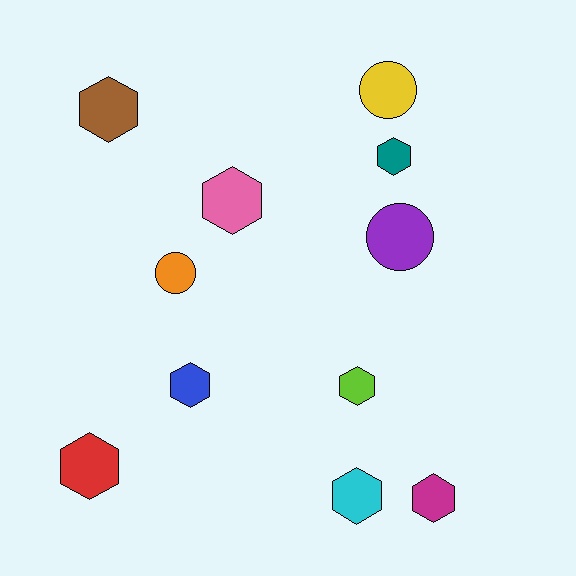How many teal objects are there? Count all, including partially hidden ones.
There is 1 teal object.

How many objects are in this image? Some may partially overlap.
There are 11 objects.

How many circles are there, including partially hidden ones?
There are 3 circles.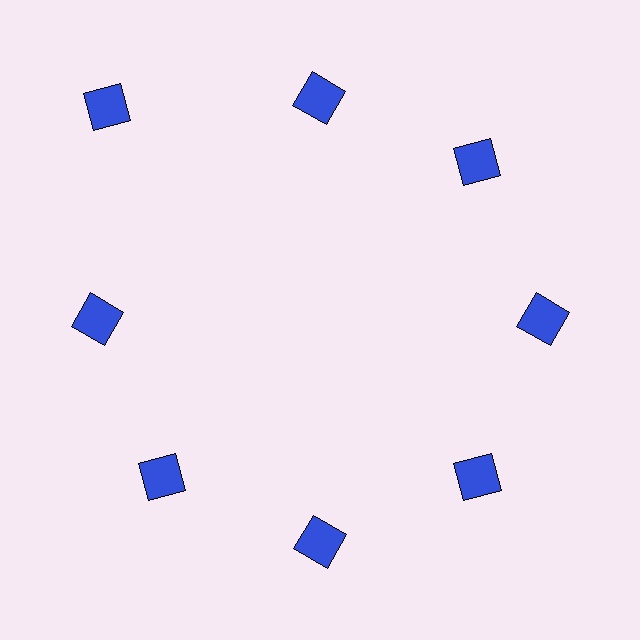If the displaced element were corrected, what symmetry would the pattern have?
It would have 8-fold rotational symmetry — the pattern would map onto itself every 45 degrees.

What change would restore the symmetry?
The symmetry would be restored by moving it inward, back onto the ring so that all 8 squares sit at equal angles and equal distance from the center.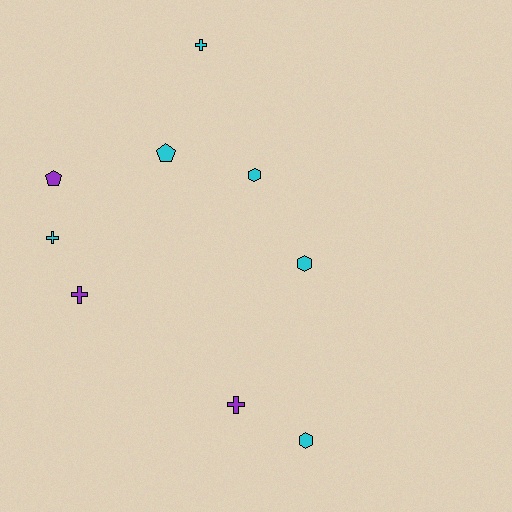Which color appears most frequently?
Cyan, with 6 objects.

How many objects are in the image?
There are 9 objects.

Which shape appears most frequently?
Cross, with 4 objects.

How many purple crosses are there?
There are 2 purple crosses.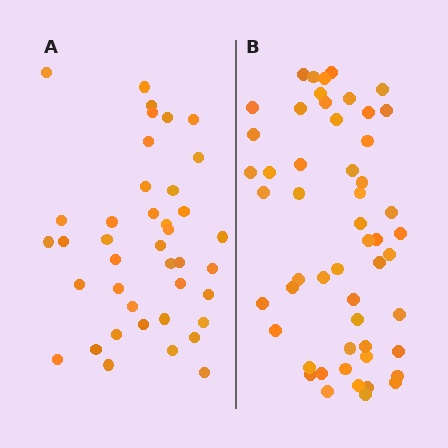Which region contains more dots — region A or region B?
Region B (the right region) has more dots.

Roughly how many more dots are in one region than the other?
Region B has approximately 15 more dots than region A.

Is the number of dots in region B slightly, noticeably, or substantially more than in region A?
Region B has noticeably more, but not dramatically so. The ratio is roughly 1.3 to 1.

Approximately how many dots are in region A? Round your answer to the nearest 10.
About 40 dots.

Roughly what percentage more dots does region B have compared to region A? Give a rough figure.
About 30% more.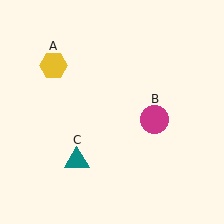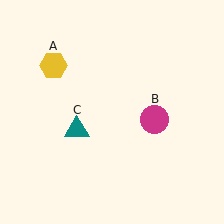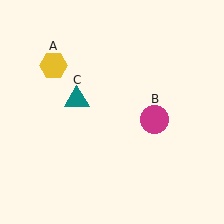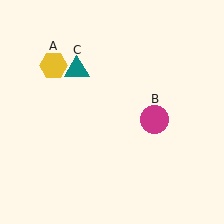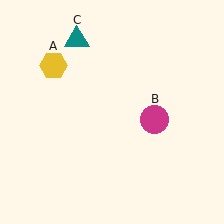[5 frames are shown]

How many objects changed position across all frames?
1 object changed position: teal triangle (object C).